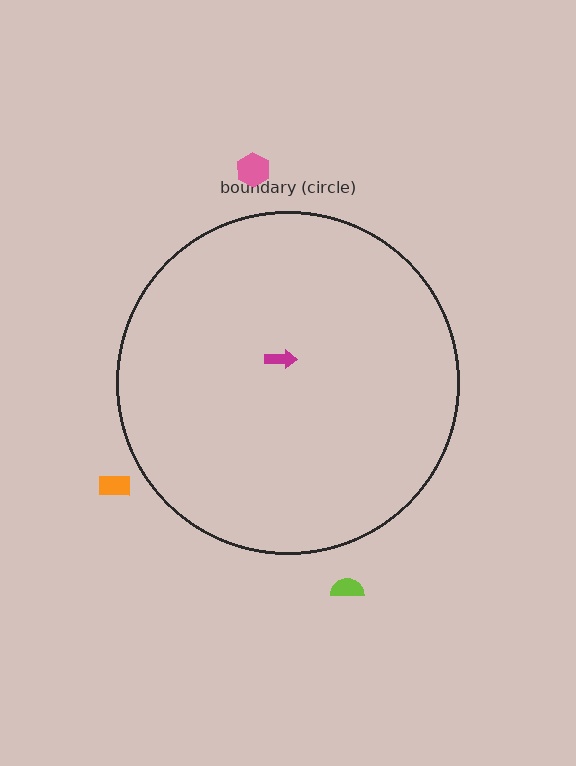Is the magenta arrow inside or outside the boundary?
Inside.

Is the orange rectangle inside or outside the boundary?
Outside.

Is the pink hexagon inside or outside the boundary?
Outside.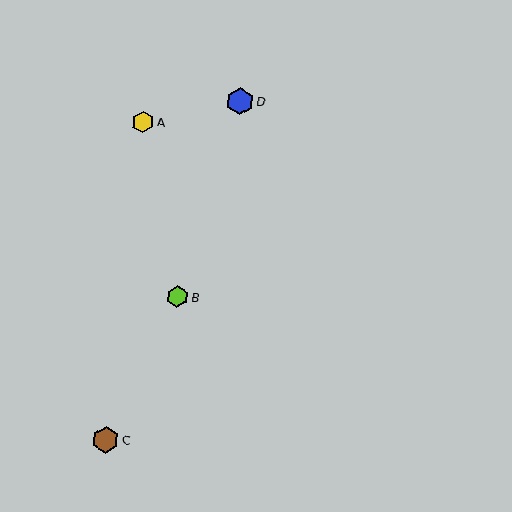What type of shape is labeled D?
Shape D is a blue hexagon.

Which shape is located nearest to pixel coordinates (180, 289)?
The lime hexagon (labeled B) at (177, 297) is nearest to that location.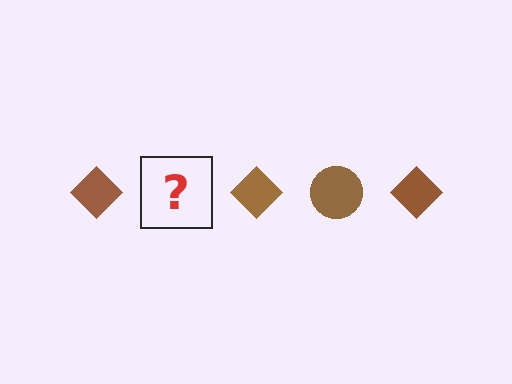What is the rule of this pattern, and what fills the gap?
The rule is that the pattern cycles through diamond, circle shapes in brown. The gap should be filled with a brown circle.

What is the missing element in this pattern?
The missing element is a brown circle.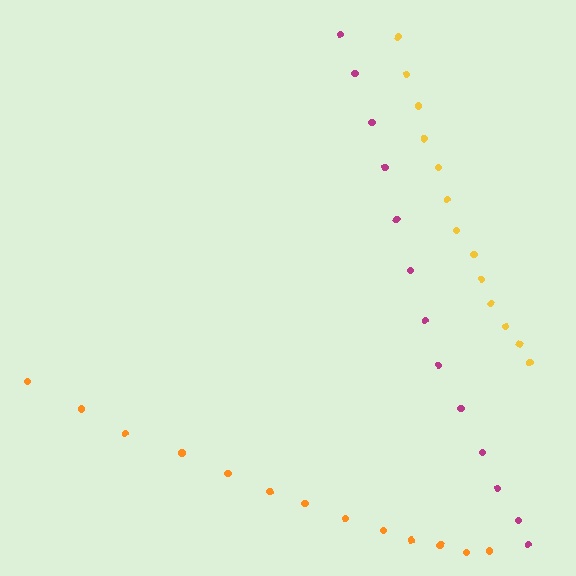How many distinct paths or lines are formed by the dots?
There are 3 distinct paths.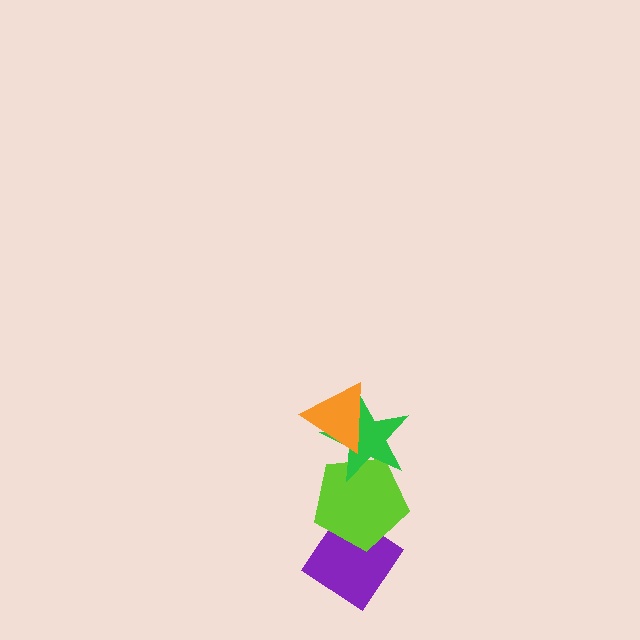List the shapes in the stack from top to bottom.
From top to bottom: the orange triangle, the green star, the lime pentagon, the purple diamond.